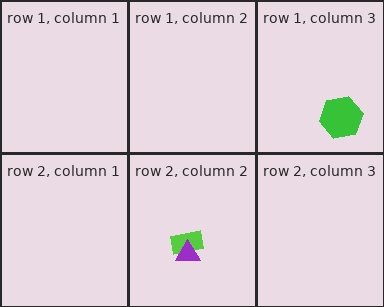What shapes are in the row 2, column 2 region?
The lime rectangle, the purple triangle.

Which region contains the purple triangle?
The row 2, column 2 region.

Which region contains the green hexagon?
The row 1, column 3 region.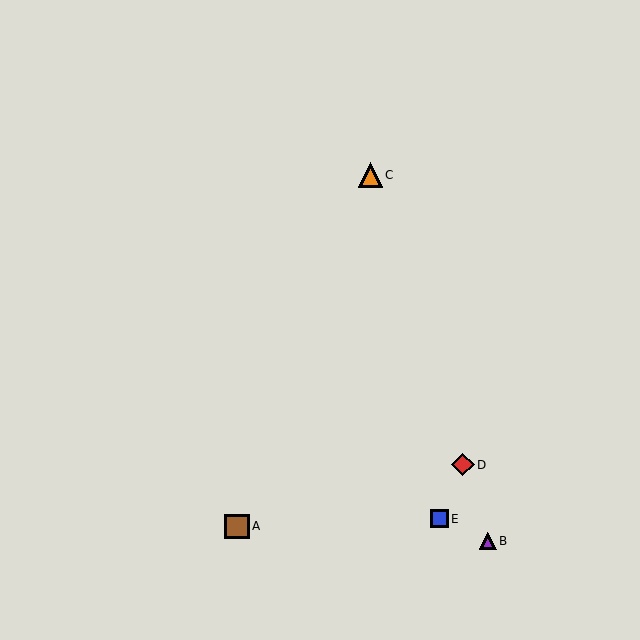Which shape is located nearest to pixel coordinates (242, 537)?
The brown square (labeled A) at (237, 526) is nearest to that location.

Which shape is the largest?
The orange triangle (labeled C) is the largest.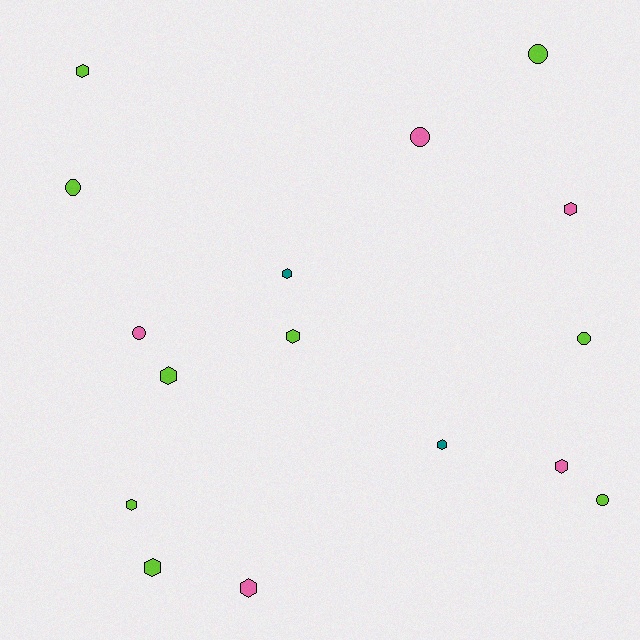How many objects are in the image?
There are 16 objects.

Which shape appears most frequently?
Hexagon, with 10 objects.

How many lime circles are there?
There are 4 lime circles.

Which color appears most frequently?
Lime, with 9 objects.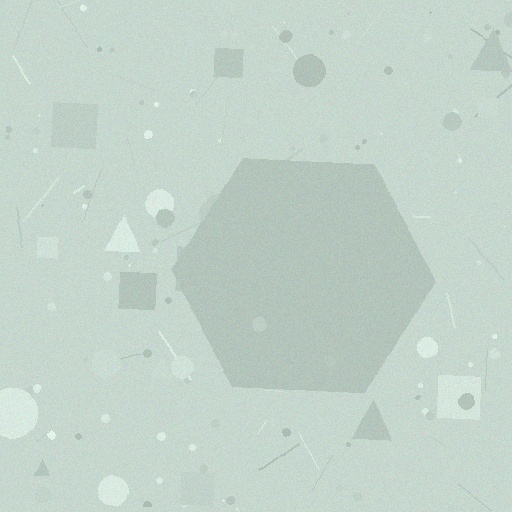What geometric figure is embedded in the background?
A hexagon is embedded in the background.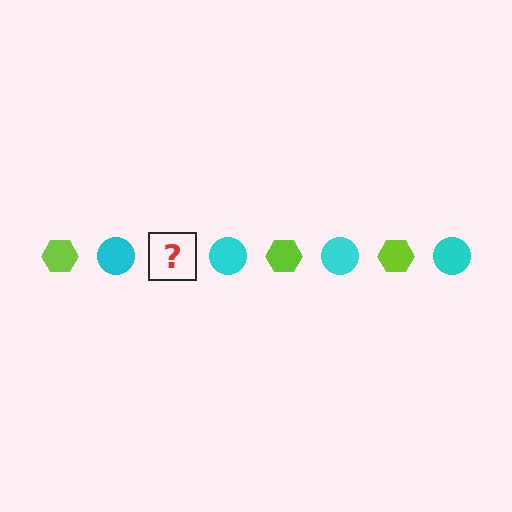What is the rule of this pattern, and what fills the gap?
The rule is that the pattern alternates between lime hexagon and cyan circle. The gap should be filled with a lime hexagon.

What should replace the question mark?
The question mark should be replaced with a lime hexagon.